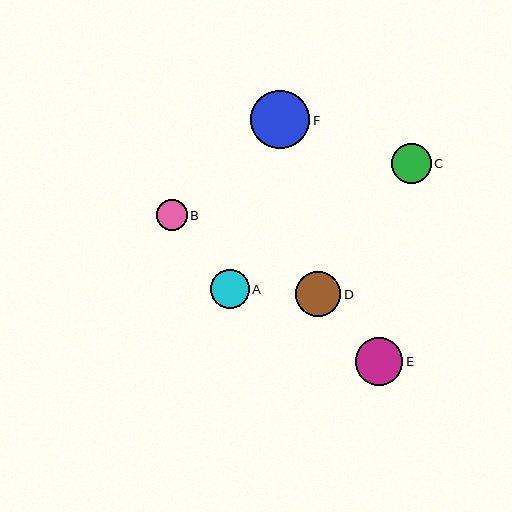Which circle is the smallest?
Circle B is the smallest with a size of approximately 30 pixels.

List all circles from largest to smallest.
From largest to smallest: F, E, D, C, A, B.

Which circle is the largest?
Circle F is the largest with a size of approximately 59 pixels.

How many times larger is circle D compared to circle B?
Circle D is approximately 1.5 times the size of circle B.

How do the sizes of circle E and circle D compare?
Circle E and circle D are approximately the same size.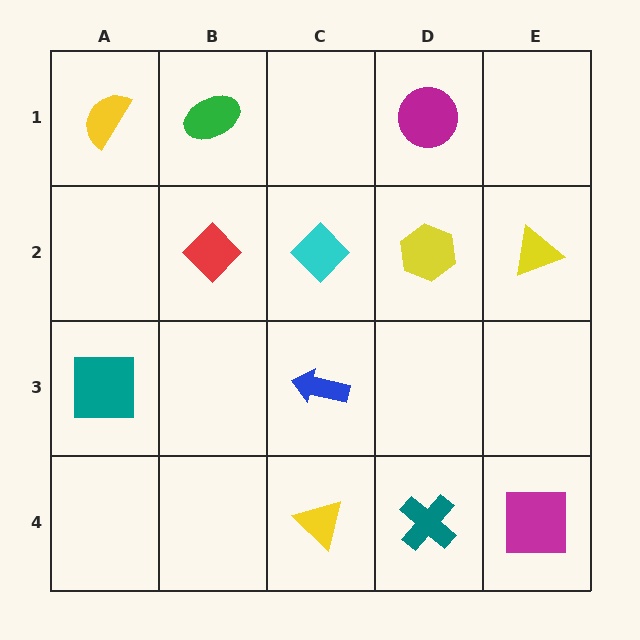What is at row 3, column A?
A teal square.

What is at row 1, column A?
A yellow semicircle.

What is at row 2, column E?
A yellow triangle.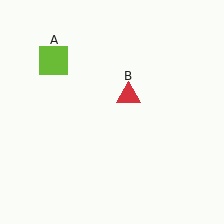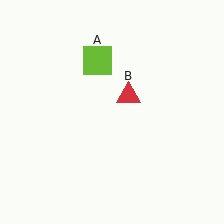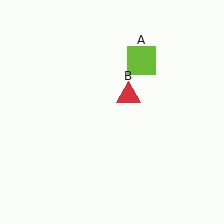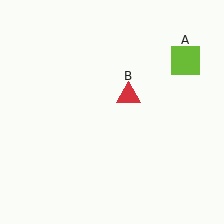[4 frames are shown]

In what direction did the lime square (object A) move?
The lime square (object A) moved right.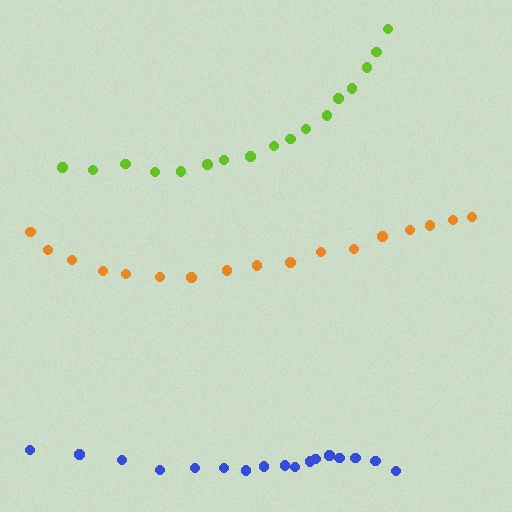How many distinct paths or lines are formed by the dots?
There are 3 distinct paths.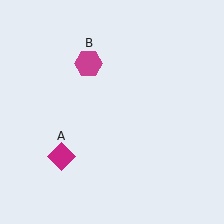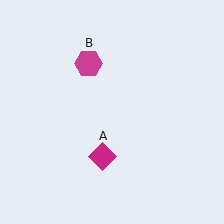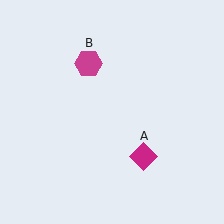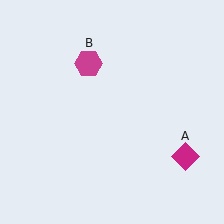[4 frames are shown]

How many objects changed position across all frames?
1 object changed position: magenta diamond (object A).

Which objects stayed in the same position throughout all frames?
Magenta hexagon (object B) remained stationary.